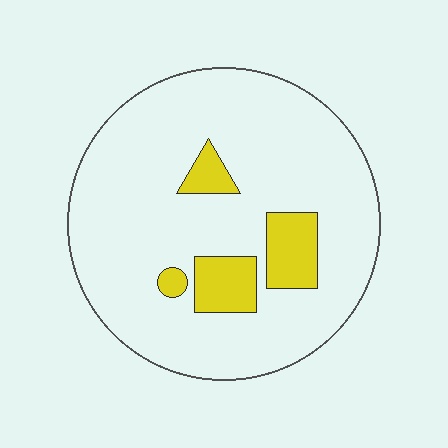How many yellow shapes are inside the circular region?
4.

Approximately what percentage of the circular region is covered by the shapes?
Approximately 15%.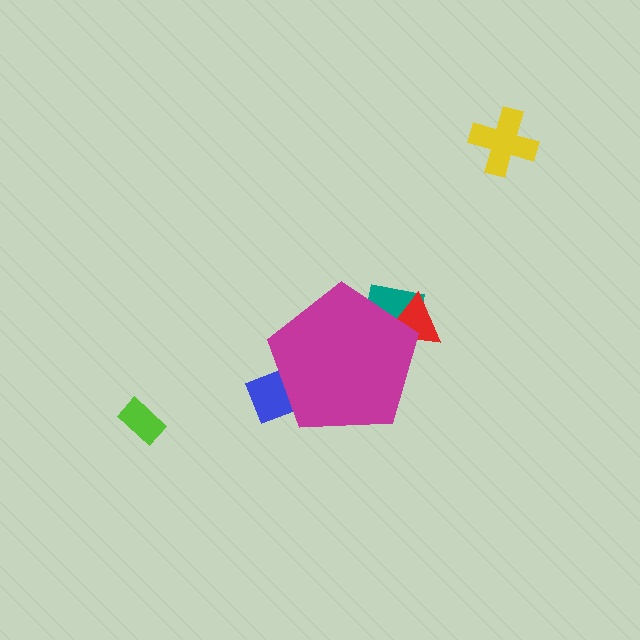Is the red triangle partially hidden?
Yes, the red triangle is partially hidden behind the magenta pentagon.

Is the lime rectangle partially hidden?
No, the lime rectangle is fully visible.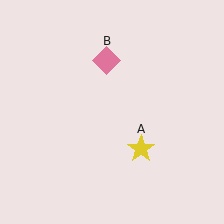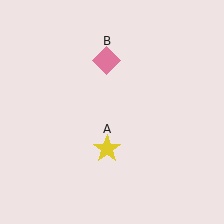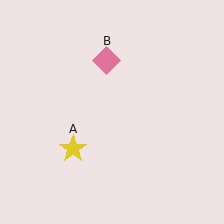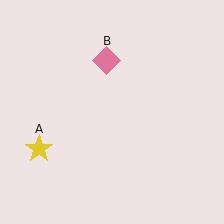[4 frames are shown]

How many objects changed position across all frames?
1 object changed position: yellow star (object A).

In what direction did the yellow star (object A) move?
The yellow star (object A) moved left.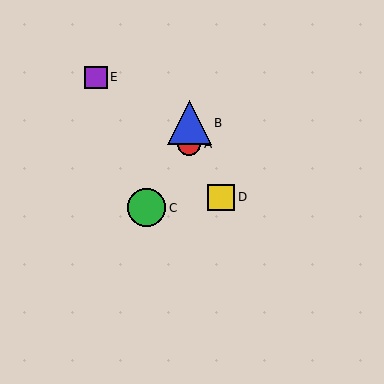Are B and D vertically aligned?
No, B is at x≈189 and D is at x≈221.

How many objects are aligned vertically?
2 objects (A, B) are aligned vertically.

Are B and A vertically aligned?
Yes, both are at x≈189.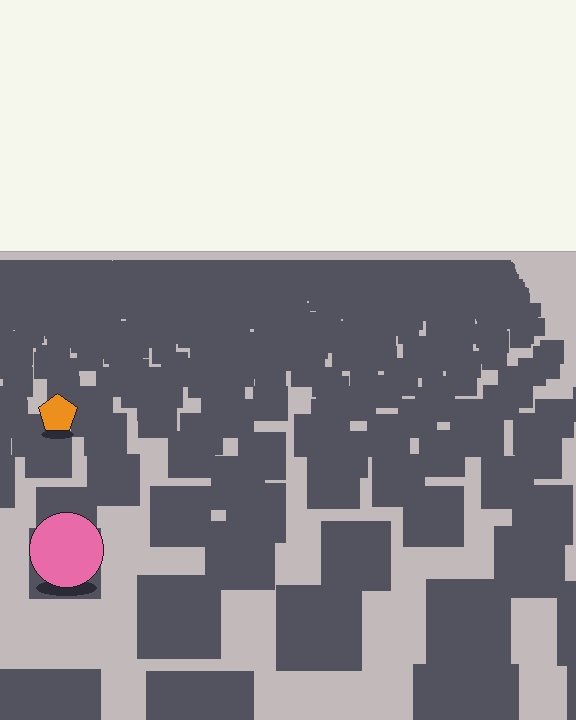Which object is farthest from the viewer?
The orange pentagon is farthest from the viewer. It appears smaller and the ground texture around it is denser.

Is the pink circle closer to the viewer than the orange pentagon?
Yes. The pink circle is closer — you can tell from the texture gradient: the ground texture is coarser near it.